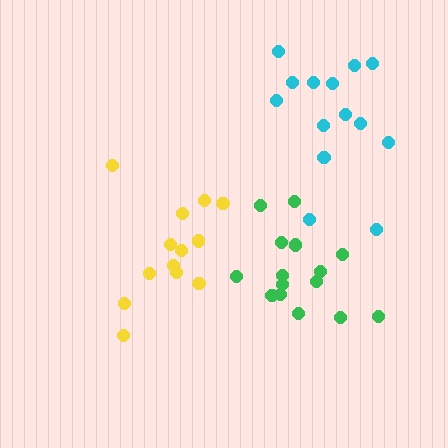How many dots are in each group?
Group 1: 13 dots, Group 2: 15 dots, Group 3: 14 dots (42 total).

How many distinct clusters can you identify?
There are 3 distinct clusters.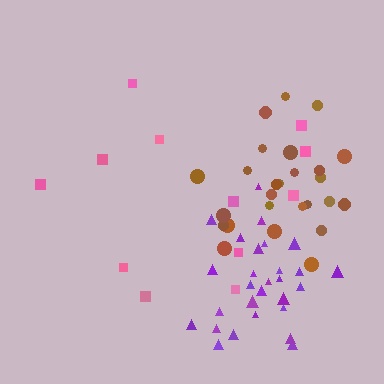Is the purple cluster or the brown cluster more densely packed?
Purple.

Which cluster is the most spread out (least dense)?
Pink.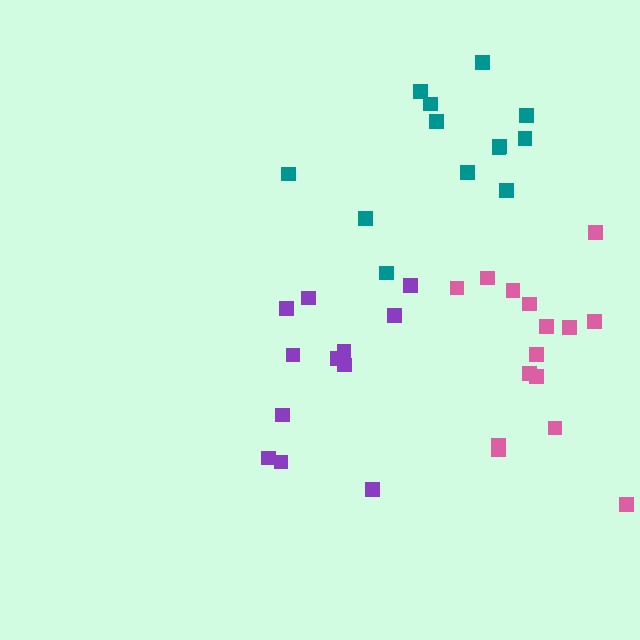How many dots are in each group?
Group 1: 13 dots, Group 2: 12 dots, Group 3: 15 dots (40 total).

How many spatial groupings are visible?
There are 3 spatial groupings.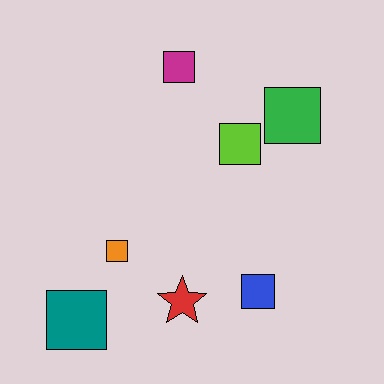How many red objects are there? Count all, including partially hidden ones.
There is 1 red object.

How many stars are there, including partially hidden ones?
There is 1 star.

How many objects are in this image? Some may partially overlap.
There are 7 objects.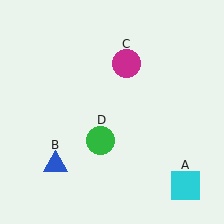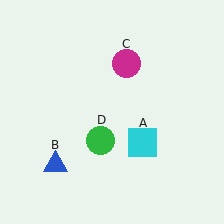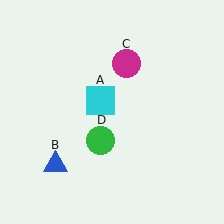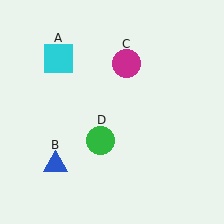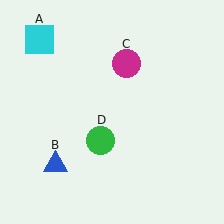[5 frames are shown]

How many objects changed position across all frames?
1 object changed position: cyan square (object A).